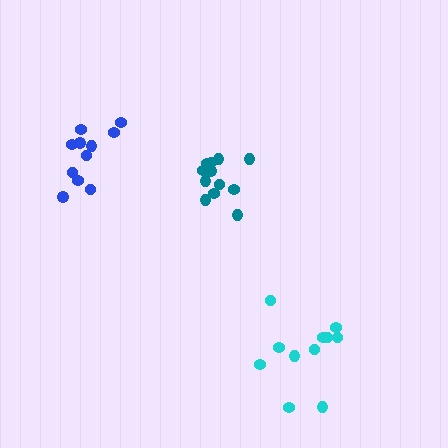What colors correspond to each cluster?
The clusters are colored: teal, blue, cyan.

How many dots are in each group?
Group 1: 12 dots, Group 2: 11 dots, Group 3: 11 dots (34 total).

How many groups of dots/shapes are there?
There are 3 groups.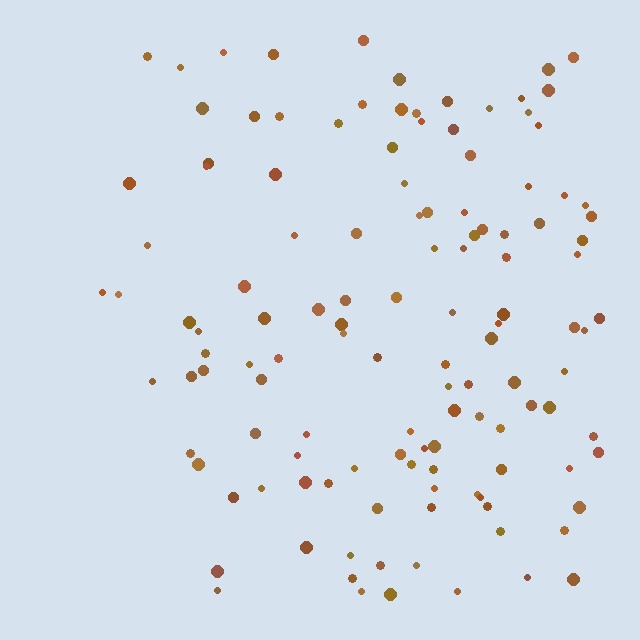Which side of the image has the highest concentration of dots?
The right.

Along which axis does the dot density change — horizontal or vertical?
Horizontal.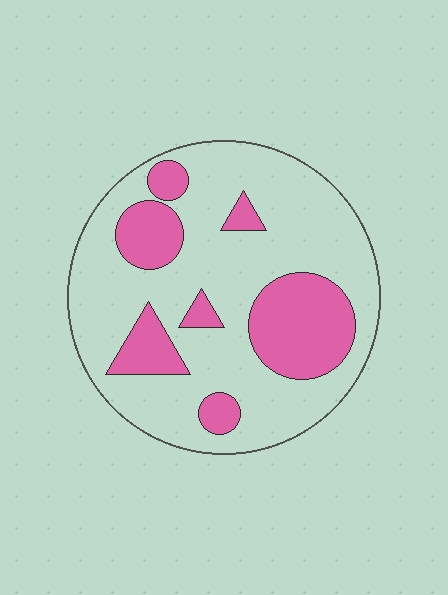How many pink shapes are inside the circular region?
7.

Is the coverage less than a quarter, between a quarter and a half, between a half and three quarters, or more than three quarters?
Between a quarter and a half.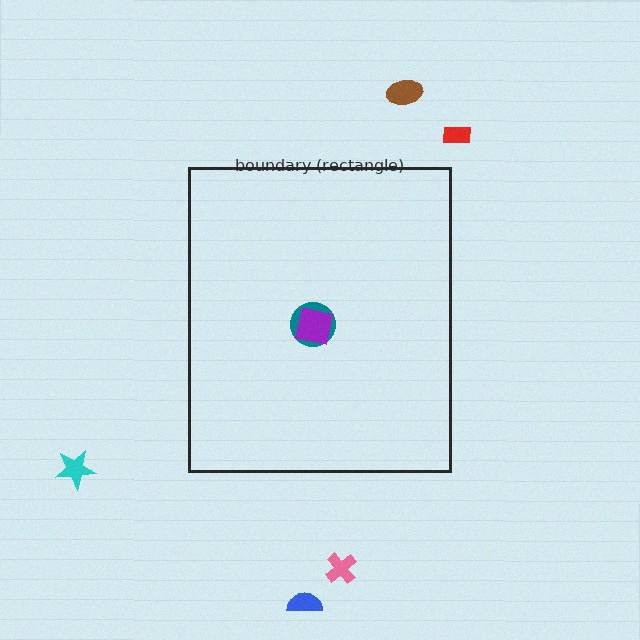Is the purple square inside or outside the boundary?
Inside.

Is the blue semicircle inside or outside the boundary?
Outside.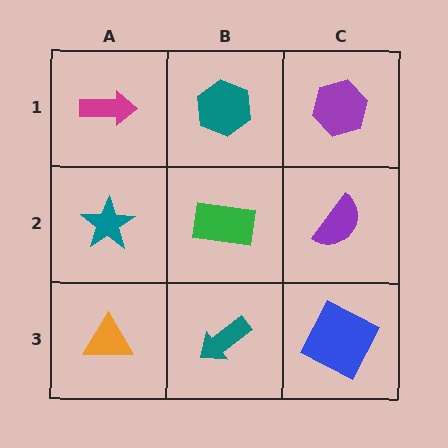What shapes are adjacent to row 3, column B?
A green rectangle (row 2, column B), an orange triangle (row 3, column A), a blue square (row 3, column C).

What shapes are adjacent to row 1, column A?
A teal star (row 2, column A), a teal hexagon (row 1, column B).